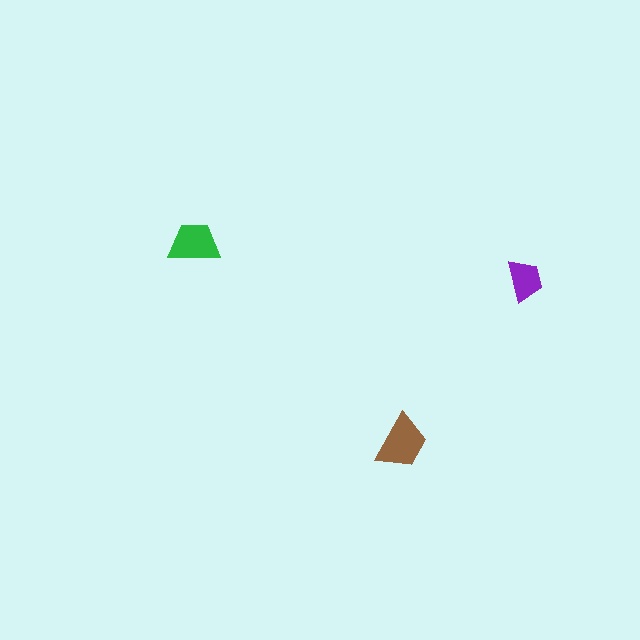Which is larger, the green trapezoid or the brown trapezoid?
The brown one.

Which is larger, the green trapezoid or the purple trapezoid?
The green one.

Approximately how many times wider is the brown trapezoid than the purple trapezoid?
About 1.5 times wider.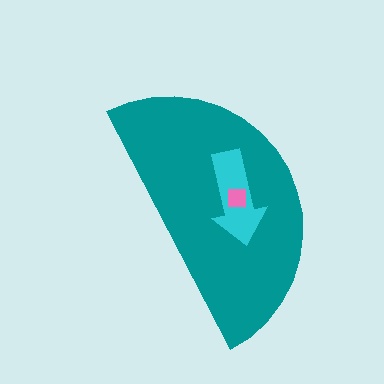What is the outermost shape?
The teal semicircle.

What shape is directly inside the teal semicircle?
The cyan arrow.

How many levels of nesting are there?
3.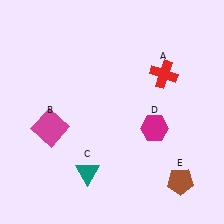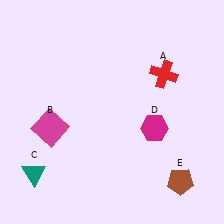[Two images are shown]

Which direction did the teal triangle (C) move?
The teal triangle (C) moved left.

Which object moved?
The teal triangle (C) moved left.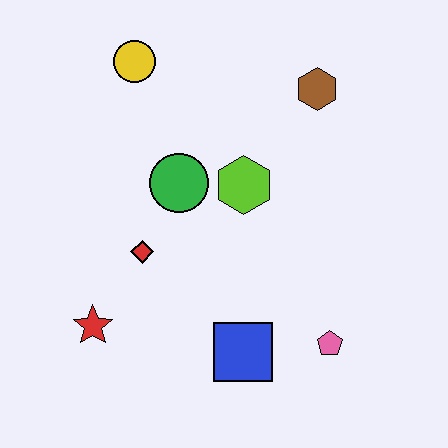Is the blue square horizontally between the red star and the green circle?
No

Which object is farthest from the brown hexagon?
The red star is farthest from the brown hexagon.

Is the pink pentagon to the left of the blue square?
No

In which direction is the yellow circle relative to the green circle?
The yellow circle is above the green circle.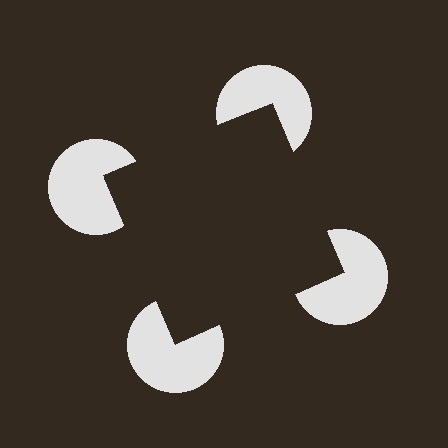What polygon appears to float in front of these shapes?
An illusory square — its edges are inferred from the aligned wedge cuts in the pac-man discs, not physically drawn.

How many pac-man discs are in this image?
There are 4 — one at each vertex of the illusory square.